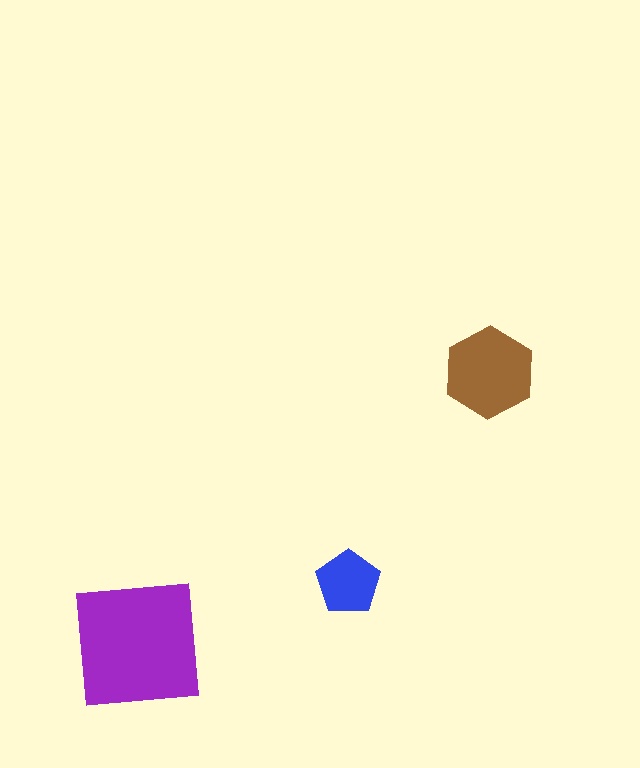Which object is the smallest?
The blue pentagon.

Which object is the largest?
The purple square.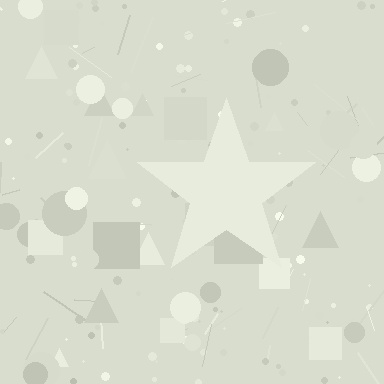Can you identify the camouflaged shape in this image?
The camouflaged shape is a star.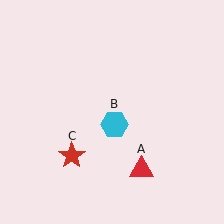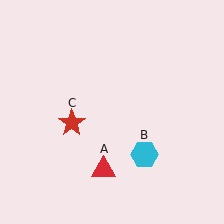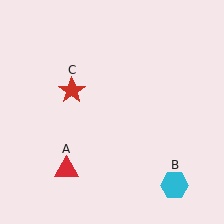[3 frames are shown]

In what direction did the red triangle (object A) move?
The red triangle (object A) moved left.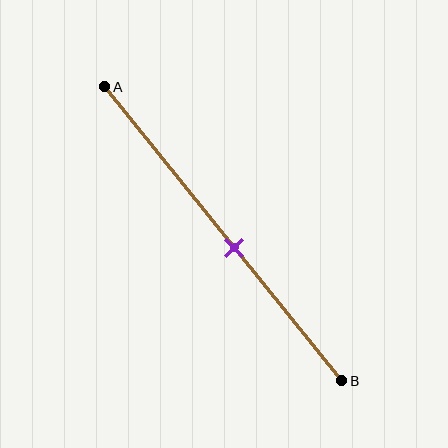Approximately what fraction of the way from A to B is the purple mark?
The purple mark is approximately 55% of the way from A to B.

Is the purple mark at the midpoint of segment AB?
No, the mark is at about 55% from A, not at the 50% midpoint.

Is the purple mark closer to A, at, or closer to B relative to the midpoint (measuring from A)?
The purple mark is closer to point B than the midpoint of segment AB.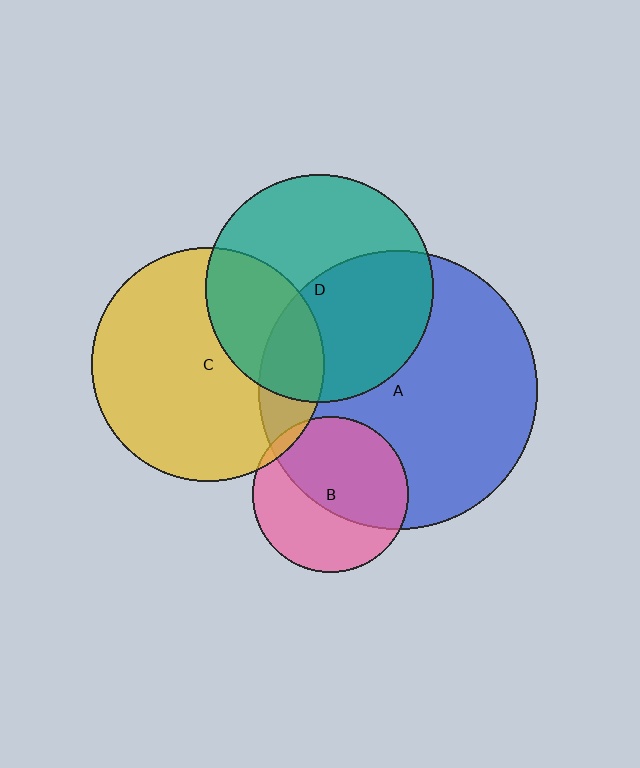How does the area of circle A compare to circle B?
Approximately 3.2 times.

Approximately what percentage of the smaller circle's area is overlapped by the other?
Approximately 45%.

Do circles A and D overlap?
Yes.